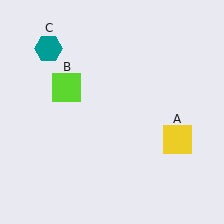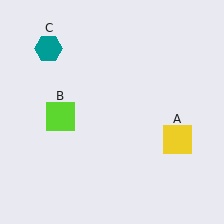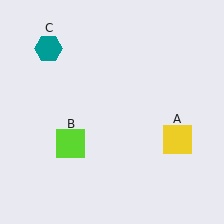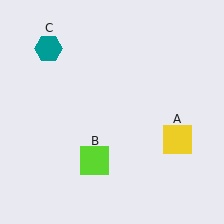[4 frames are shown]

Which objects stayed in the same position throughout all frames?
Yellow square (object A) and teal hexagon (object C) remained stationary.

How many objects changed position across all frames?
1 object changed position: lime square (object B).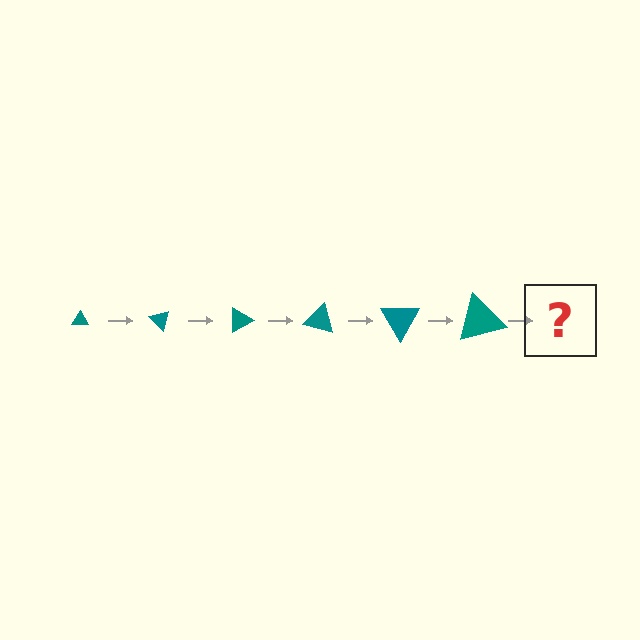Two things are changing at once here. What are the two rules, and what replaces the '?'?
The two rules are that the triangle grows larger each step and it rotates 45 degrees each step. The '?' should be a triangle, larger than the previous one and rotated 270 degrees from the start.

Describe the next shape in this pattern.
It should be a triangle, larger than the previous one and rotated 270 degrees from the start.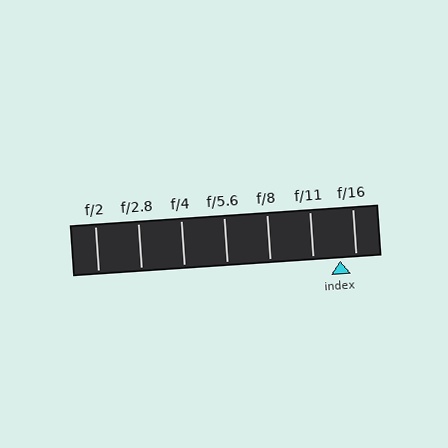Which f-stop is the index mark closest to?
The index mark is closest to f/16.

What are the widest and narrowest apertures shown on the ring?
The widest aperture shown is f/2 and the narrowest is f/16.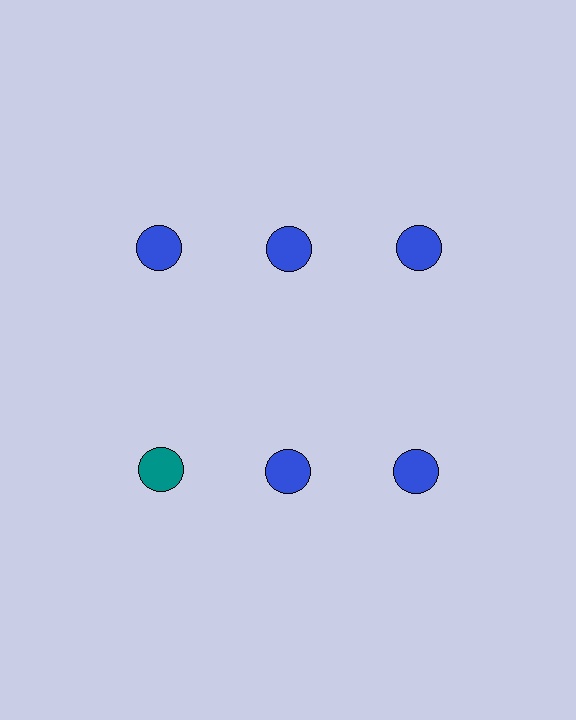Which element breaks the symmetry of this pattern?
The teal circle in the second row, leftmost column breaks the symmetry. All other shapes are blue circles.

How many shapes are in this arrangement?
There are 6 shapes arranged in a grid pattern.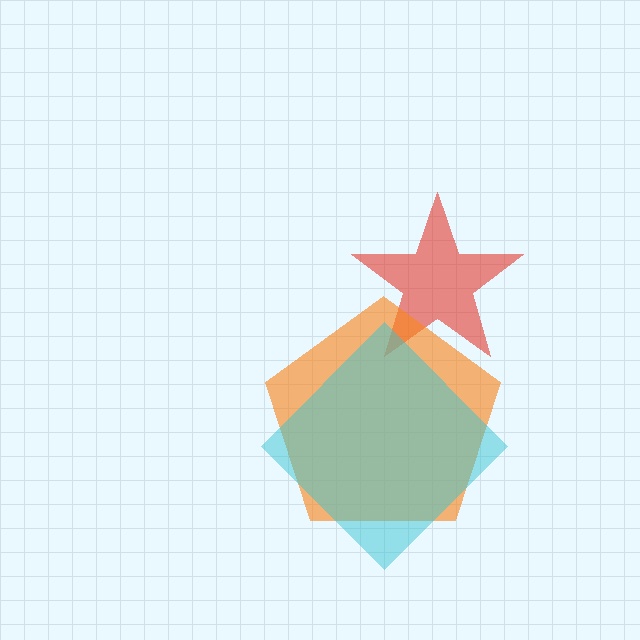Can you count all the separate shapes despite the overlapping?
Yes, there are 3 separate shapes.